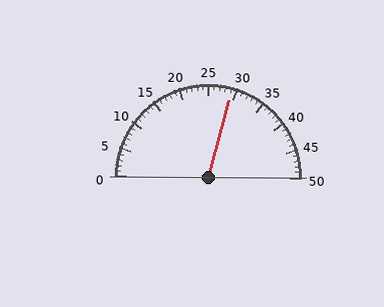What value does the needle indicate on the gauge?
The needle indicates approximately 29.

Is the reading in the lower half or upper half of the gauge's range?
The reading is in the upper half of the range (0 to 50).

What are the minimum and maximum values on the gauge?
The gauge ranges from 0 to 50.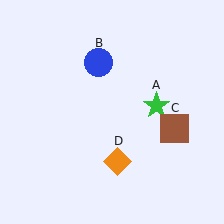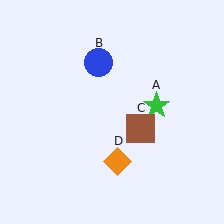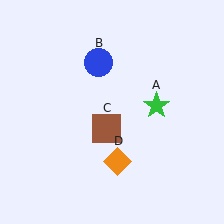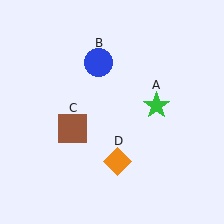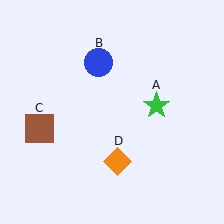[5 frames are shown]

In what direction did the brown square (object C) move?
The brown square (object C) moved left.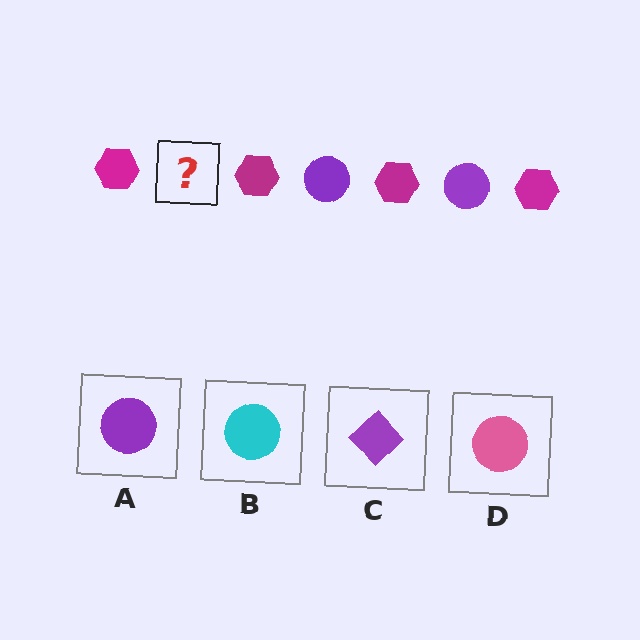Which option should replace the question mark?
Option A.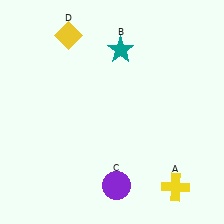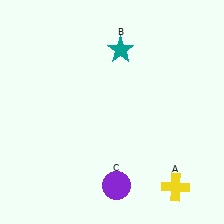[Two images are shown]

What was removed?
The yellow diamond (D) was removed in Image 2.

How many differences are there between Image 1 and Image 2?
There is 1 difference between the two images.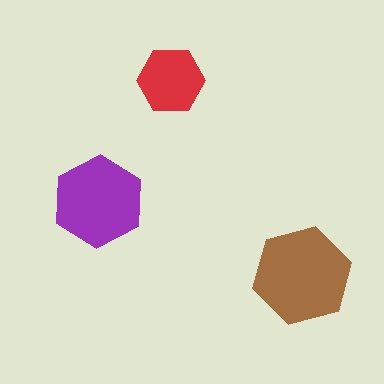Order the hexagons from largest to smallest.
the brown one, the purple one, the red one.